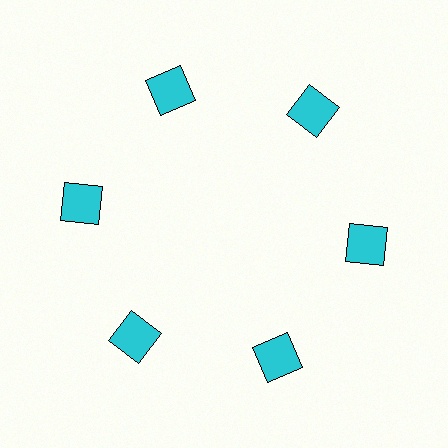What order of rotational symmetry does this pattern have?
This pattern has 6-fold rotational symmetry.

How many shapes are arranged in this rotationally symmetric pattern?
There are 6 shapes, arranged in 6 groups of 1.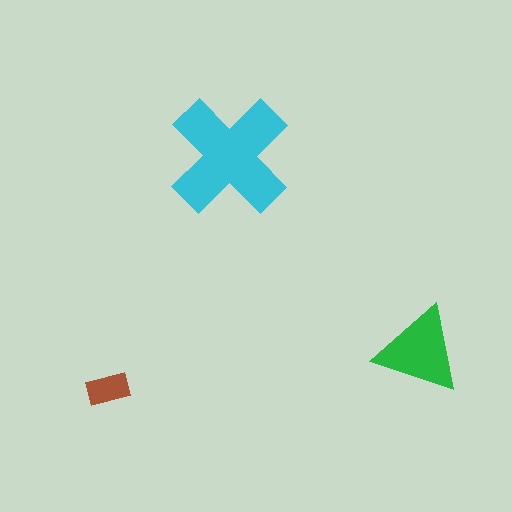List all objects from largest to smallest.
The cyan cross, the green triangle, the brown rectangle.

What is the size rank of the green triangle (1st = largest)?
2nd.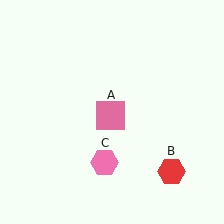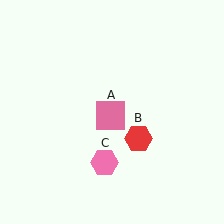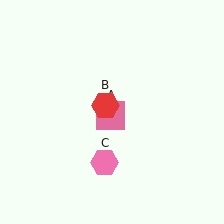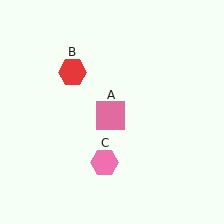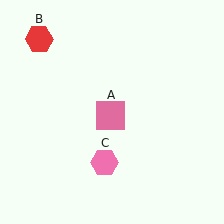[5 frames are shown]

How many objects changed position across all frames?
1 object changed position: red hexagon (object B).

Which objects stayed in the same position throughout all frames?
Pink square (object A) and pink hexagon (object C) remained stationary.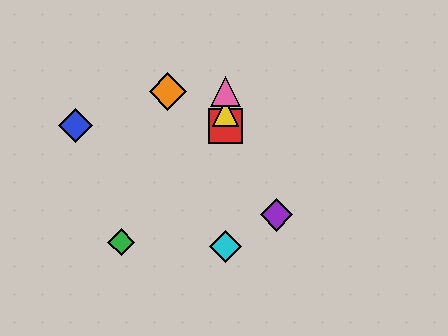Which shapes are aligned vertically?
The red square, the yellow triangle, the cyan diamond, the pink triangle are aligned vertically.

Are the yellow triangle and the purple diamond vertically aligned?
No, the yellow triangle is at x≈225 and the purple diamond is at x≈276.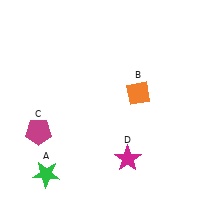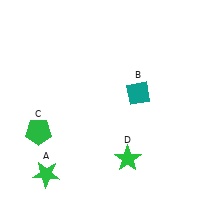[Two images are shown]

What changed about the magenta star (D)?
In Image 1, D is magenta. In Image 2, it changed to green.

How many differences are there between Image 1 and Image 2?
There are 3 differences between the two images.